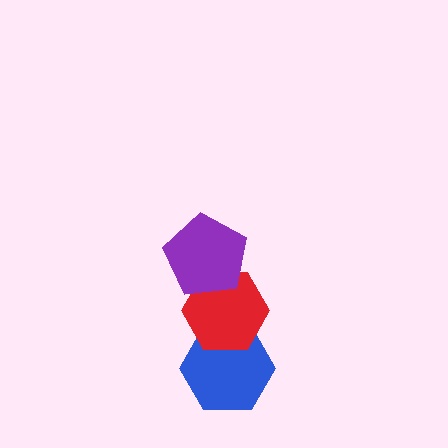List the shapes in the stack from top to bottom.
From top to bottom: the purple pentagon, the red hexagon, the blue hexagon.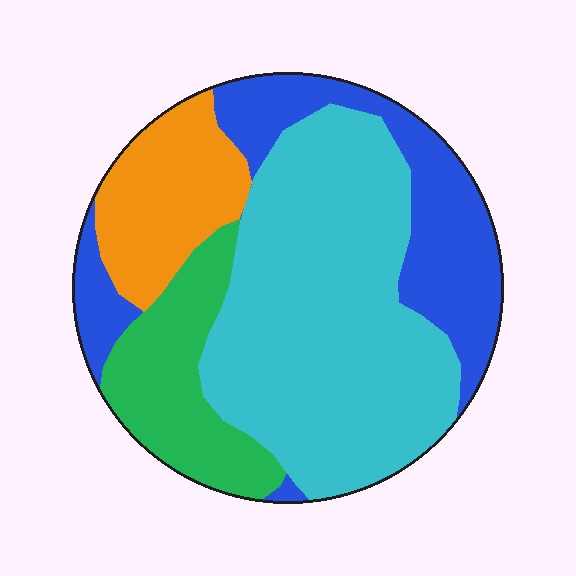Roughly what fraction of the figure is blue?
Blue covers 23% of the figure.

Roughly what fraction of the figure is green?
Green takes up less than a quarter of the figure.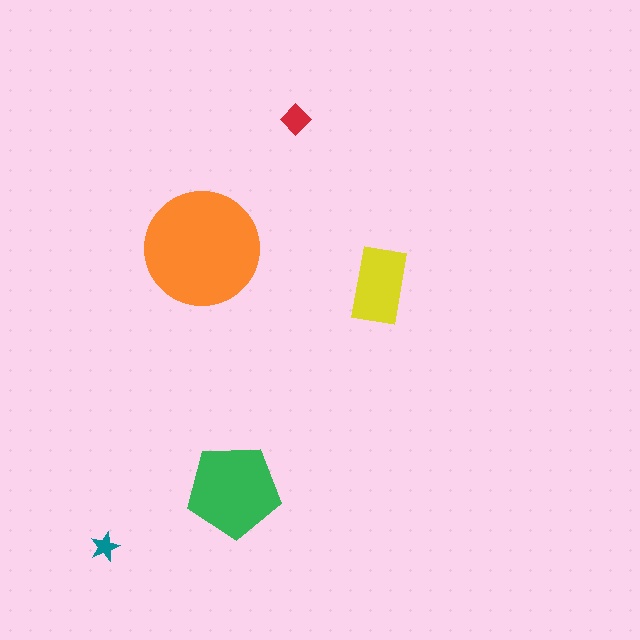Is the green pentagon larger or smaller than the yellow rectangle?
Larger.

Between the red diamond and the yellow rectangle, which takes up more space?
The yellow rectangle.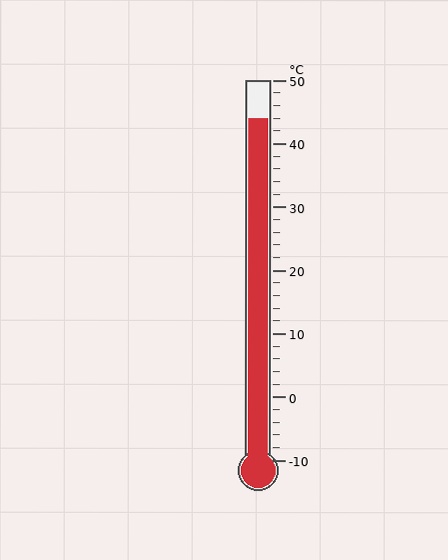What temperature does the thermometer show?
The thermometer shows approximately 44°C.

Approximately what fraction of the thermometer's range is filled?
The thermometer is filled to approximately 90% of its range.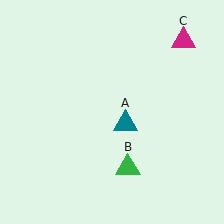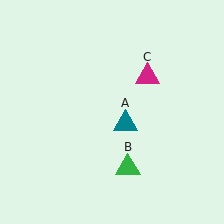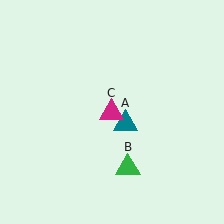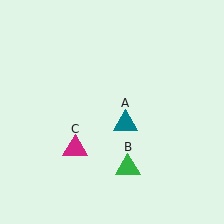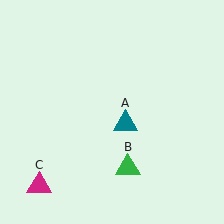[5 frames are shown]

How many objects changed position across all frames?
1 object changed position: magenta triangle (object C).